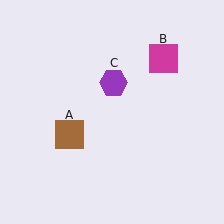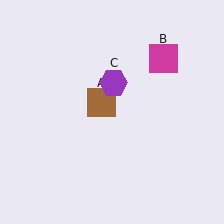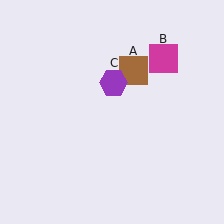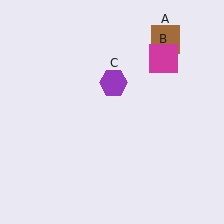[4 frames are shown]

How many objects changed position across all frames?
1 object changed position: brown square (object A).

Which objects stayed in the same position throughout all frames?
Magenta square (object B) and purple hexagon (object C) remained stationary.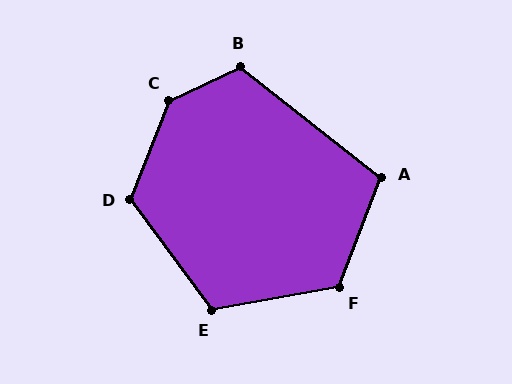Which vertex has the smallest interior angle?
A, at approximately 107 degrees.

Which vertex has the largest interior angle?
C, at approximately 137 degrees.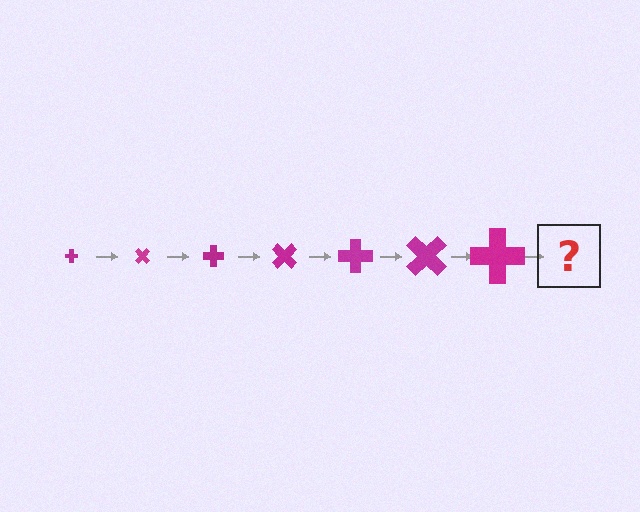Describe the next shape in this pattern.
It should be a cross, larger than the previous one and rotated 315 degrees from the start.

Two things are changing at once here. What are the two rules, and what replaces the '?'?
The two rules are that the cross grows larger each step and it rotates 45 degrees each step. The '?' should be a cross, larger than the previous one and rotated 315 degrees from the start.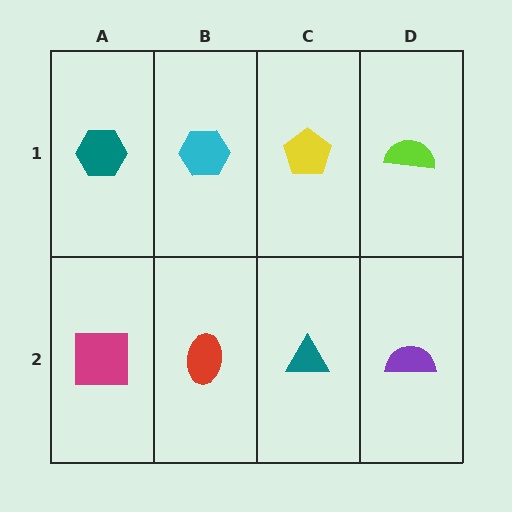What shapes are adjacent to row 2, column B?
A cyan hexagon (row 1, column B), a magenta square (row 2, column A), a teal triangle (row 2, column C).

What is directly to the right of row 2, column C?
A purple semicircle.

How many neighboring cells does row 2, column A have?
2.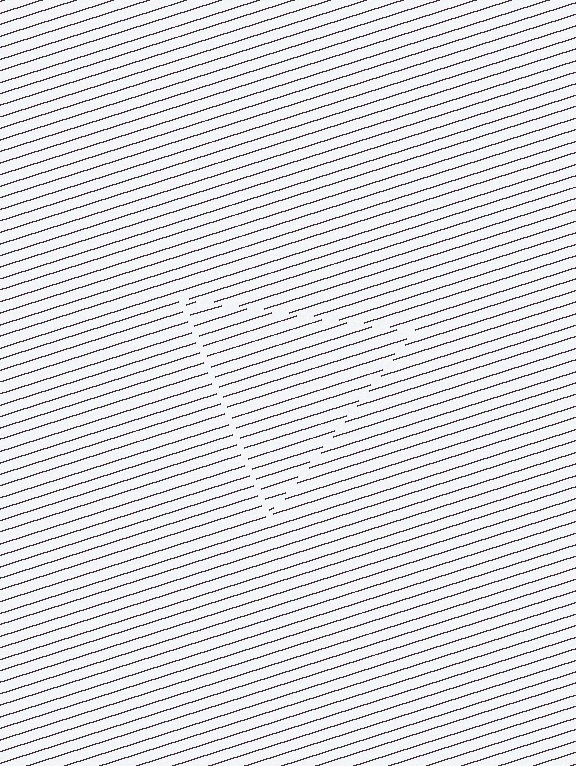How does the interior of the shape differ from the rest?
The interior of the shape contains the same grating, shifted by half a period — the contour is defined by the phase discontinuity where line-ends from the inner and outer gratings abut.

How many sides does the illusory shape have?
3 sides — the line-ends trace a triangle.